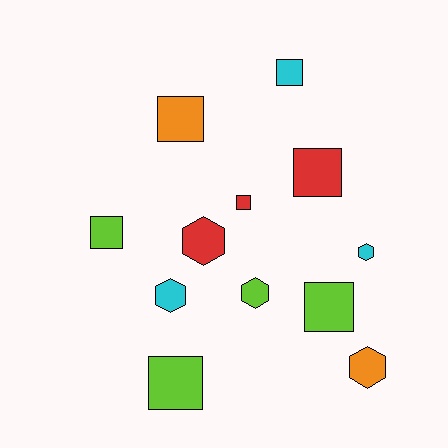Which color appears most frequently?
Lime, with 4 objects.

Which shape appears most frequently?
Square, with 7 objects.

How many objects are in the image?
There are 12 objects.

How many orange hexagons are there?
There is 1 orange hexagon.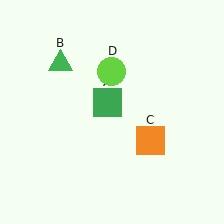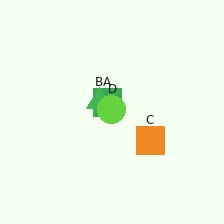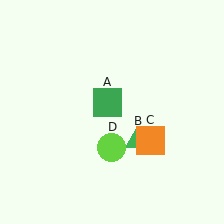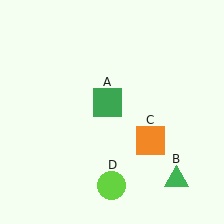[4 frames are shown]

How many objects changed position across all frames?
2 objects changed position: green triangle (object B), lime circle (object D).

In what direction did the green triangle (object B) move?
The green triangle (object B) moved down and to the right.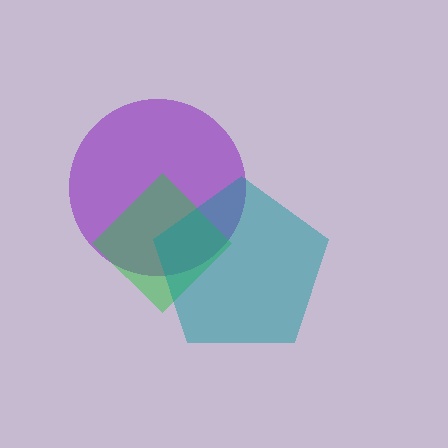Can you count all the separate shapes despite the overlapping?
Yes, there are 3 separate shapes.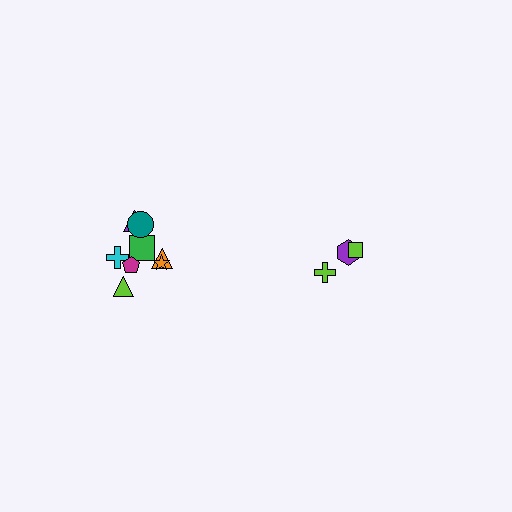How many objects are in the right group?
There are 3 objects.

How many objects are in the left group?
There are 8 objects.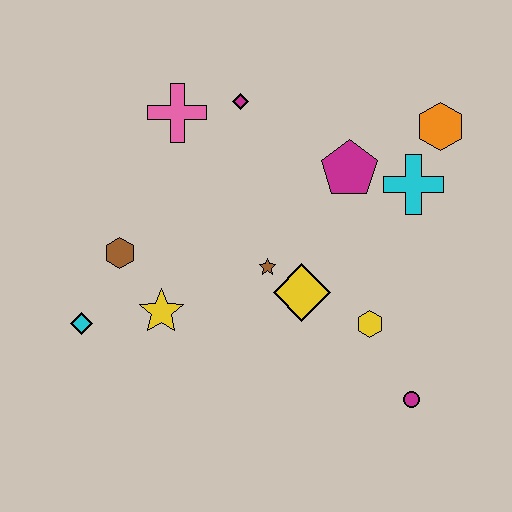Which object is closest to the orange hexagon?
The cyan cross is closest to the orange hexagon.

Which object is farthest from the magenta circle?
The pink cross is farthest from the magenta circle.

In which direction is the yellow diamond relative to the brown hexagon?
The yellow diamond is to the right of the brown hexagon.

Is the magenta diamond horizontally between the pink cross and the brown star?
Yes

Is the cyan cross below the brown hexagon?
No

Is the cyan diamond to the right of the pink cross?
No